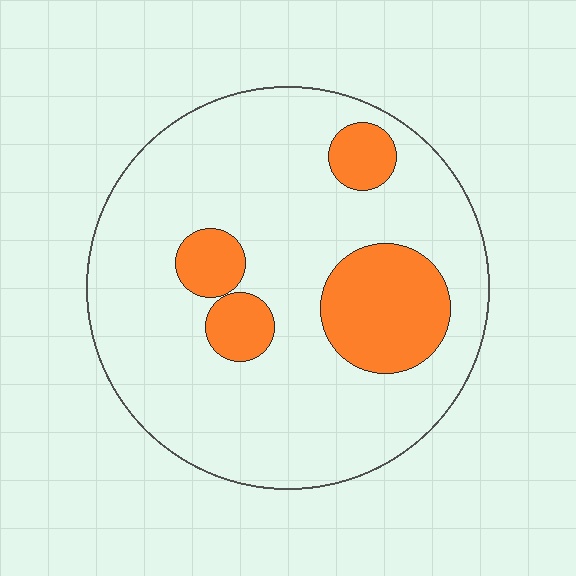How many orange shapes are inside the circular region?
4.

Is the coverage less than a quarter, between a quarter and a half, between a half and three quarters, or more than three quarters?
Less than a quarter.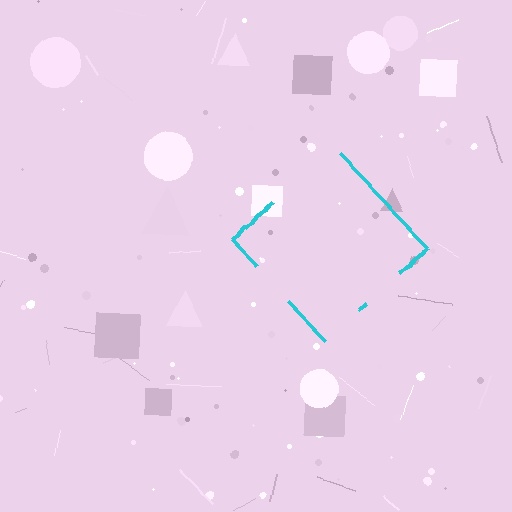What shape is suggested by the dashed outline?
The dashed outline suggests a diamond.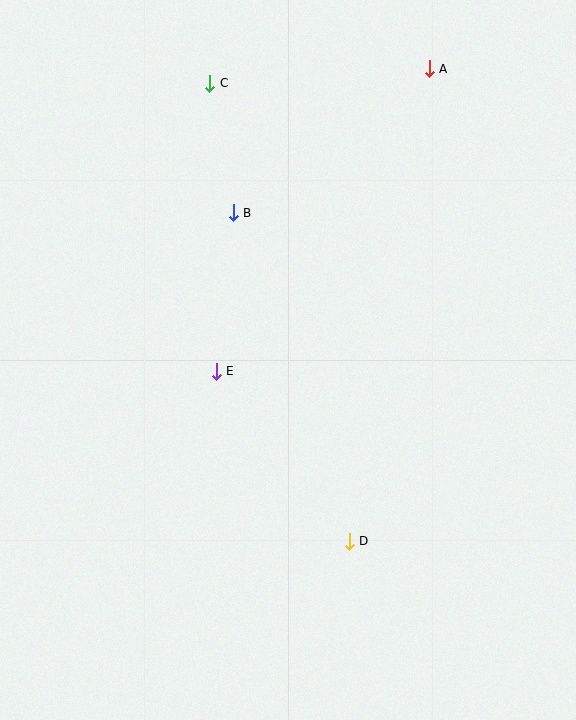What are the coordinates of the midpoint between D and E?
The midpoint between D and E is at (283, 456).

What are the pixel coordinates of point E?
Point E is at (216, 371).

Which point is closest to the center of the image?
Point E at (216, 371) is closest to the center.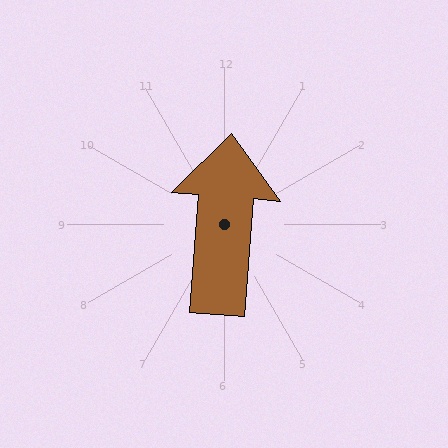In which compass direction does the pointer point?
North.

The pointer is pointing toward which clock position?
Roughly 12 o'clock.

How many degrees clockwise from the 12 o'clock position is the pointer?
Approximately 5 degrees.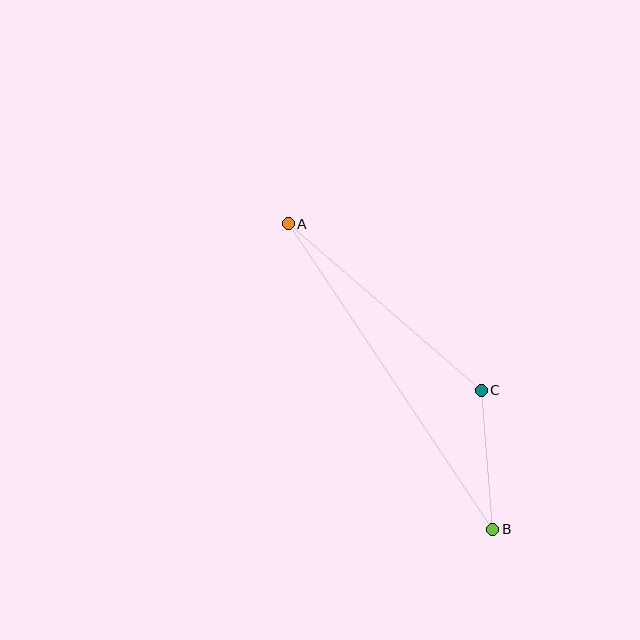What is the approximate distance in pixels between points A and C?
The distance between A and C is approximately 255 pixels.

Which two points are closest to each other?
Points B and C are closest to each other.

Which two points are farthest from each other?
Points A and B are farthest from each other.